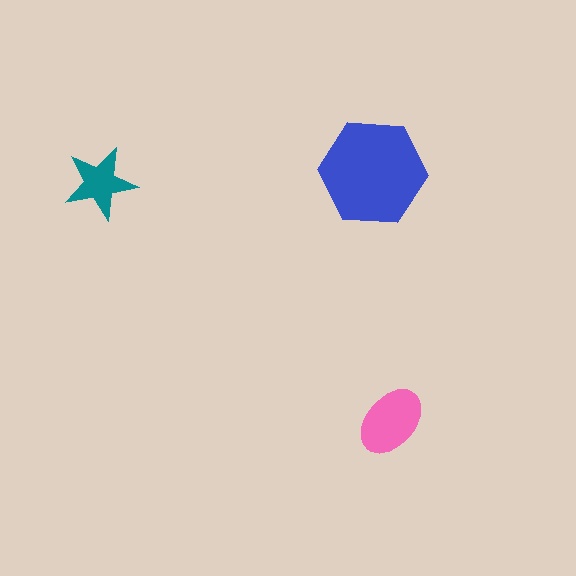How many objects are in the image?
There are 3 objects in the image.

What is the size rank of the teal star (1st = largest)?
3rd.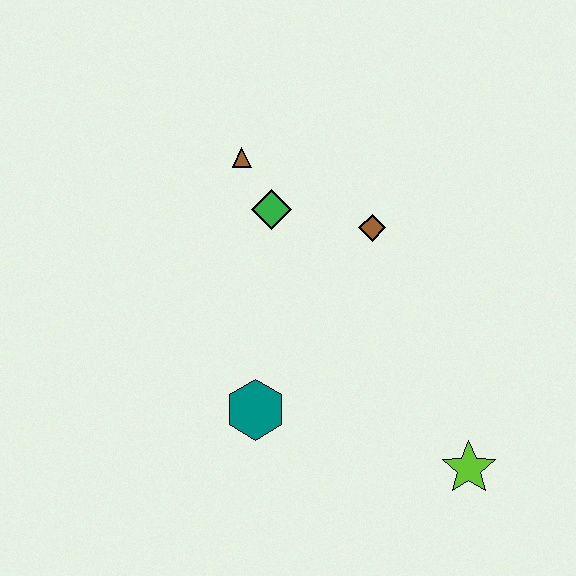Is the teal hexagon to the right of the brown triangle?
Yes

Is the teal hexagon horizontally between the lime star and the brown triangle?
Yes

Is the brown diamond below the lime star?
No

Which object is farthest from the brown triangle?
The lime star is farthest from the brown triangle.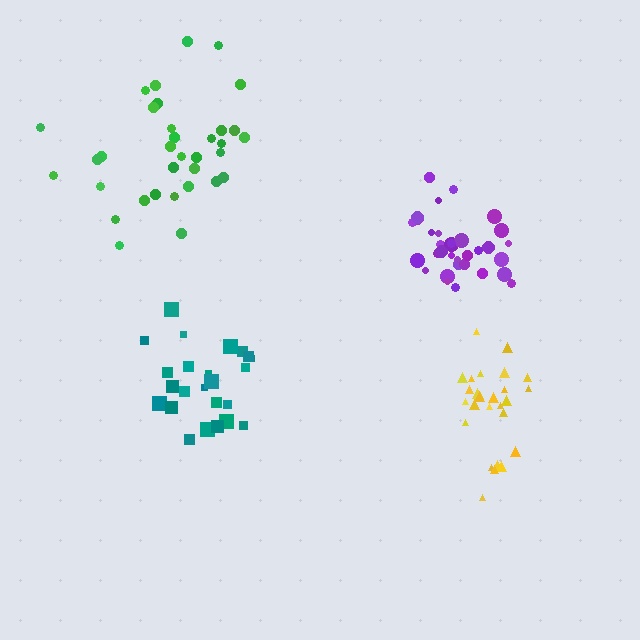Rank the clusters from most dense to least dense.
purple, yellow, teal, green.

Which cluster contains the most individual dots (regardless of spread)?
Green (34).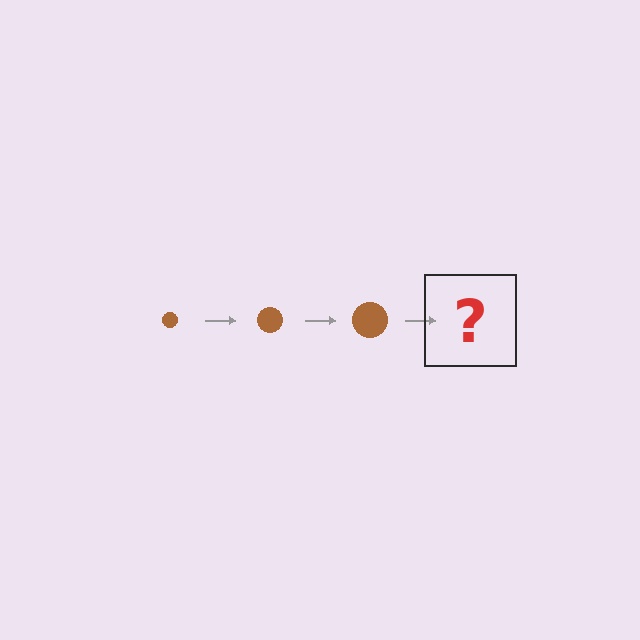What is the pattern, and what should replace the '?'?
The pattern is that the circle gets progressively larger each step. The '?' should be a brown circle, larger than the previous one.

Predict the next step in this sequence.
The next step is a brown circle, larger than the previous one.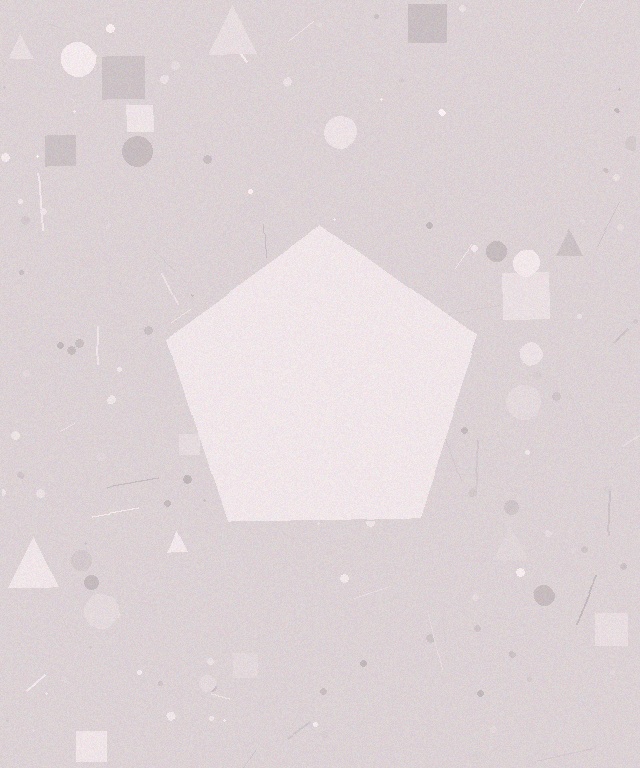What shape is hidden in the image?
A pentagon is hidden in the image.